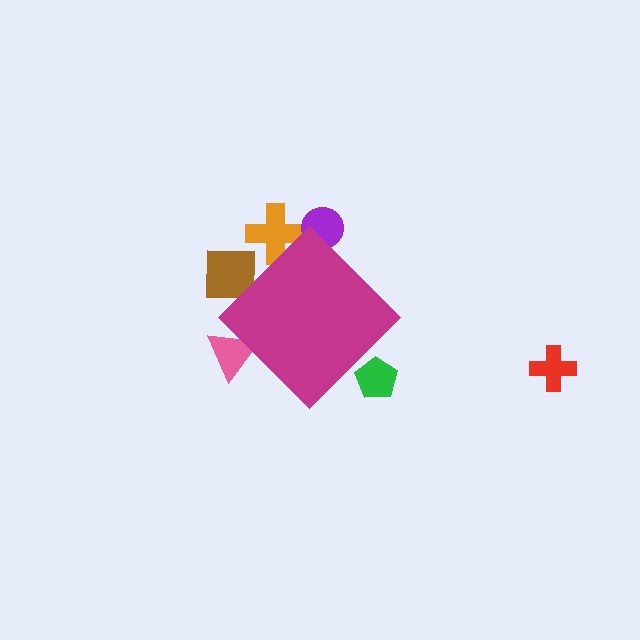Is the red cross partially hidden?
No, the red cross is fully visible.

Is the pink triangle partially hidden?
Yes, the pink triangle is partially hidden behind the magenta diamond.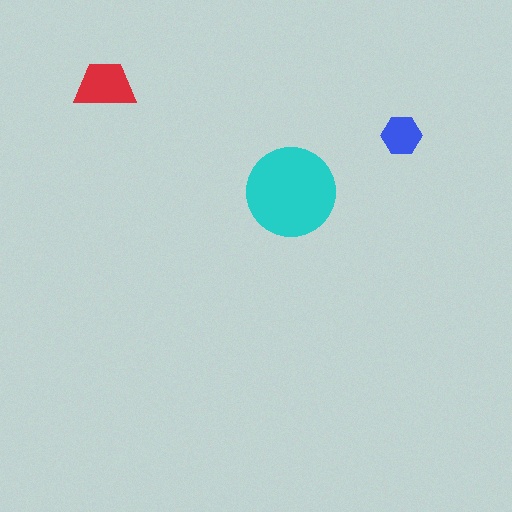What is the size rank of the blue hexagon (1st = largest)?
3rd.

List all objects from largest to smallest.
The cyan circle, the red trapezoid, the blue hexagon.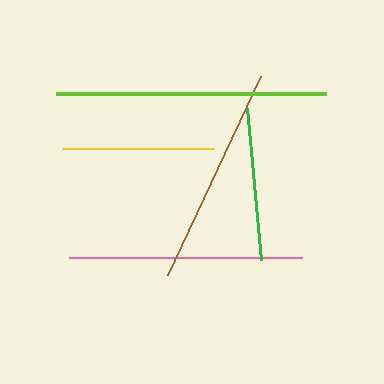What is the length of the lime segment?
The lime segment is approximately 270 pixels long.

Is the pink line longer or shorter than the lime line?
The lime line is longer than the pink line.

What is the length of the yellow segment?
The yellow segment is approximately 151 pixels long.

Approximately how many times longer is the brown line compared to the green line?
The brown line is approximately 1.4 times the length of the green line.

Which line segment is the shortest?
The yellow line is the shortest at approximately 151 pixels.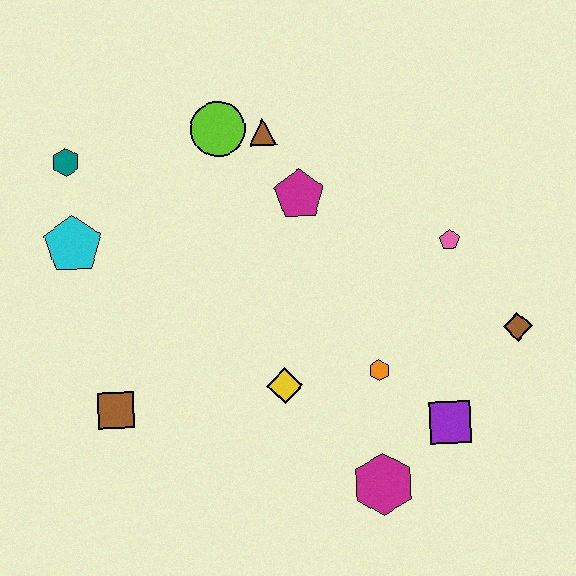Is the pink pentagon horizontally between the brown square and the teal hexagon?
No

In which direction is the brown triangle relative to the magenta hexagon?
The brown triangle is above the magenta hexagon.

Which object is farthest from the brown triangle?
The magenta hexagon is farthest from the brown triangle.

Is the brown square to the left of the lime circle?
Yes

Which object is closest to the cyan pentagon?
The teal hexagon is closest to the cyan pentagon.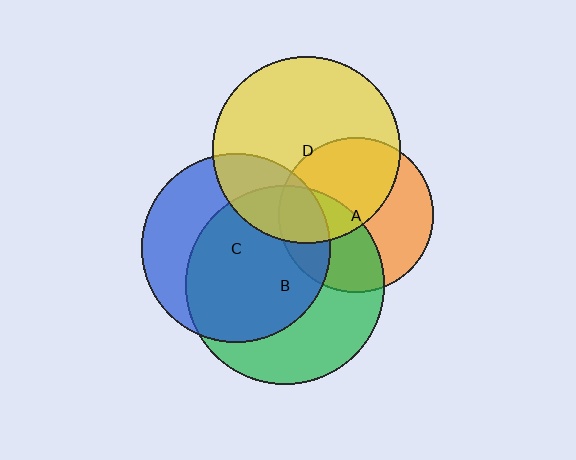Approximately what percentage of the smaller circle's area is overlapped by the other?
Approximately 65%.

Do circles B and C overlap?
Yes.